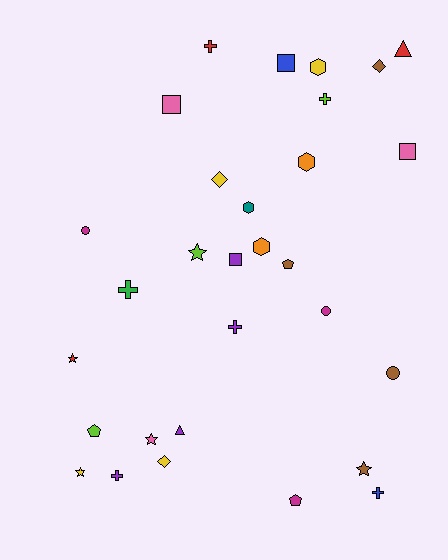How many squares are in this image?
There are 4 squares.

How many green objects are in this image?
There is 1 green object.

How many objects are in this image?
There are 30 objects.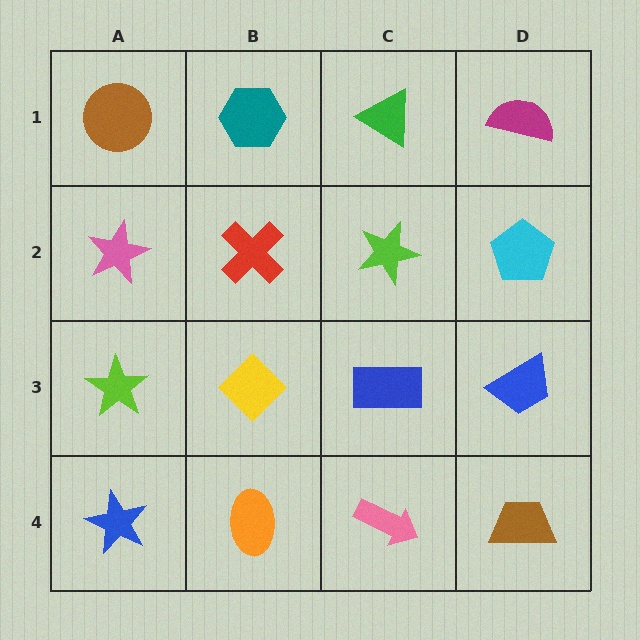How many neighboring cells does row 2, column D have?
3.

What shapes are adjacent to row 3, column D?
A cyan pentagon (row 2, column D), a brown trapezoid (row 4, column D), a blue rectangle (row 3, column C).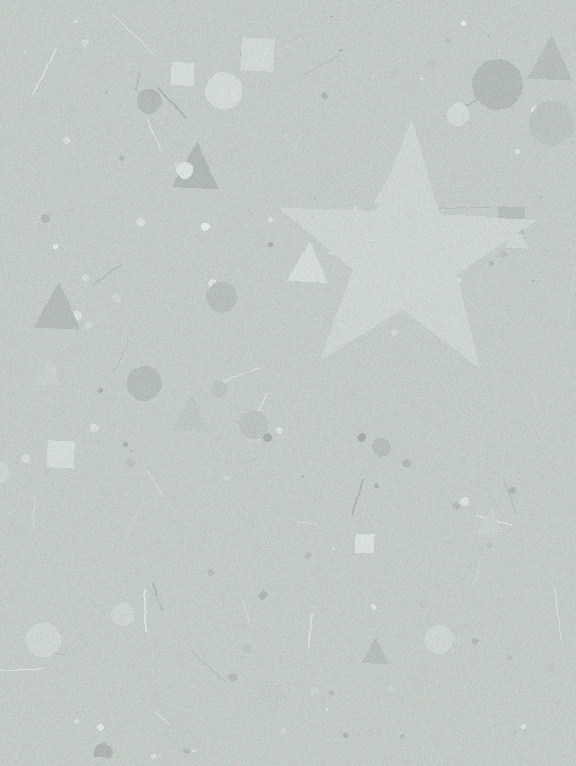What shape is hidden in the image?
A star is hidden in the image.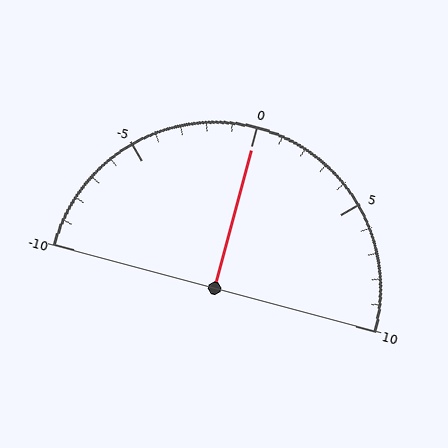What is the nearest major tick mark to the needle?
The nearest major tick mark is 0.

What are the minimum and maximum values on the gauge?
The gauge ranges from -10 to 10.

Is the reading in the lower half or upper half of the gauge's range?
The reading is in the upper half of the range (-10 to 10).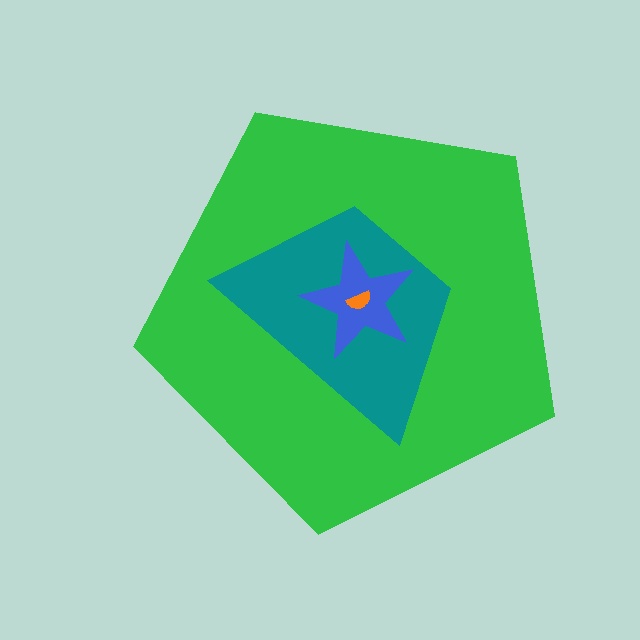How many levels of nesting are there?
4.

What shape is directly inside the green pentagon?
The teal trapezoid.